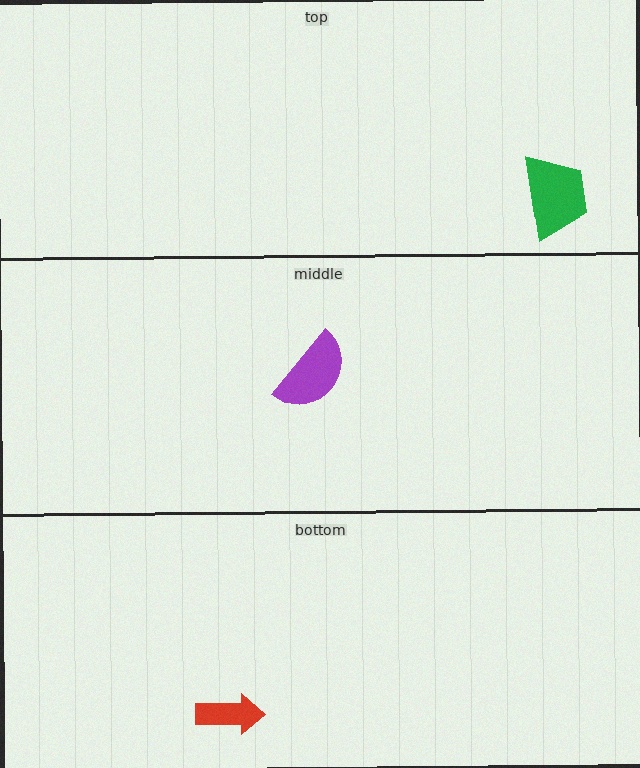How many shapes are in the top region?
1.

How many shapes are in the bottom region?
1.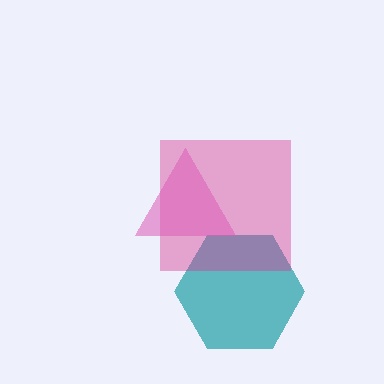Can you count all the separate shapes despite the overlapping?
Yes, there are 3 separate shapes.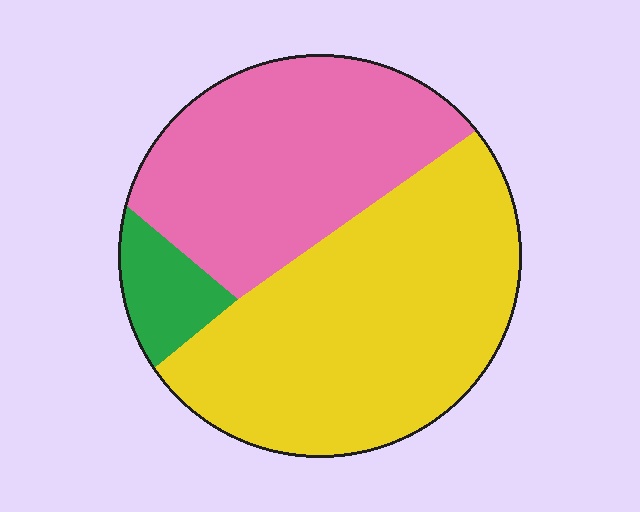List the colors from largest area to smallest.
From largest to smallest: yellow, pink, green.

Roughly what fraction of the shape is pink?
Pink covers about 40% of the shape.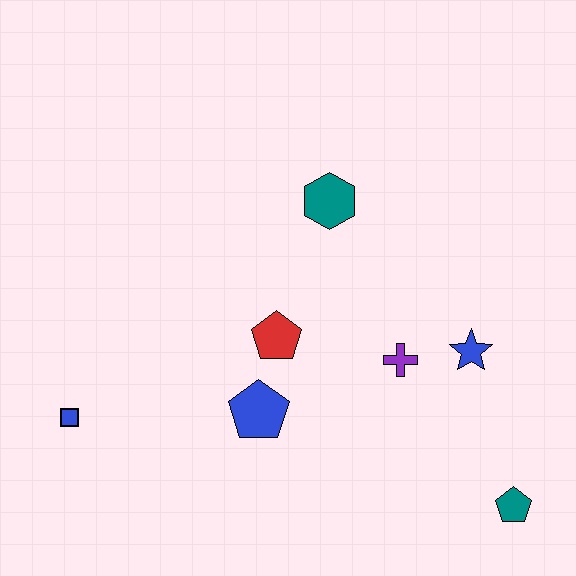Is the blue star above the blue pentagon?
Yes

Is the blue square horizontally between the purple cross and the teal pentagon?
No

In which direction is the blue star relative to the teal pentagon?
The blue star is above the teal pentagon.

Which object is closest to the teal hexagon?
The red pentagon is closest to the teal hexagon.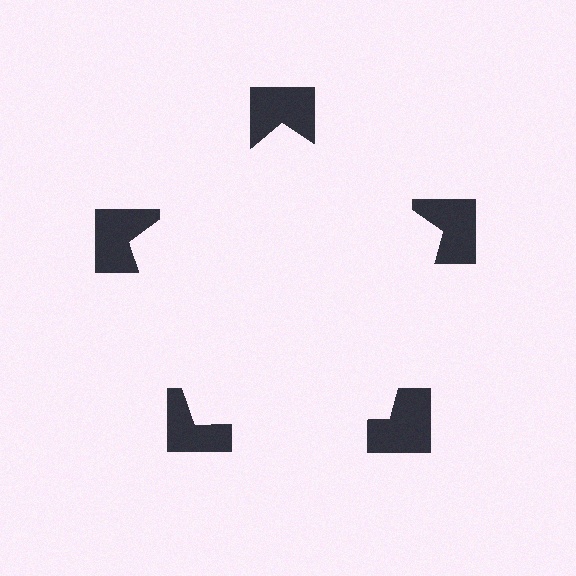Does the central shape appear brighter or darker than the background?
It typically appears slightly brighter than the background, even though no actual brightness change is drawn.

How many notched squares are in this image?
There are 5 — one at each vertex of the illusory pentagon.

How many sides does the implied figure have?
5 sides.